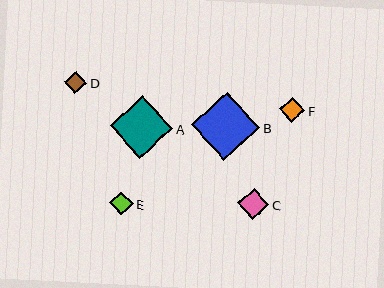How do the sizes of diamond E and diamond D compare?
Diamond E and diamond D are approximately the same size.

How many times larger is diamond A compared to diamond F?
Diamond A is approximately 2.5 times the size of diamond F.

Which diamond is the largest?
Diamond B is the largest with a size of approximately 68 pixels.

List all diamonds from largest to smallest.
From largest to smallest: B, A, C, F, E, D.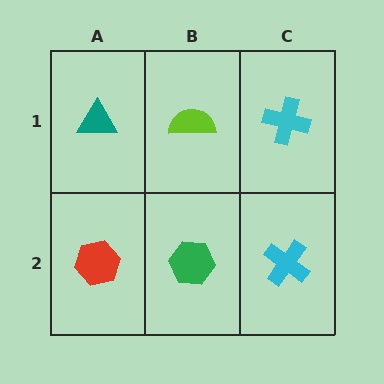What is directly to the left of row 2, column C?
A green hexagon.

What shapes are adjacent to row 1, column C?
A cyan cross (row 2, column C), a lime semicircle (row 1, column B).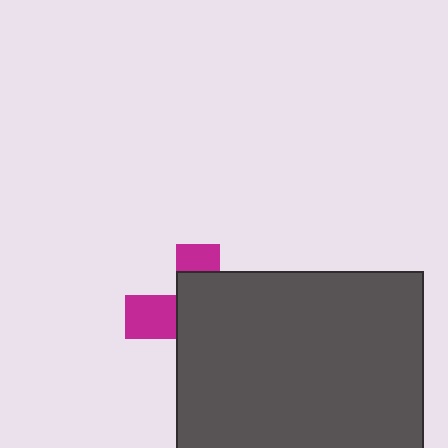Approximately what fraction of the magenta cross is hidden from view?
Roughly 69% of the magenta cross is hidden behind the dark gray rectangle.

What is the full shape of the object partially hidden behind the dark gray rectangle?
The partially hidden object is a magenta cross.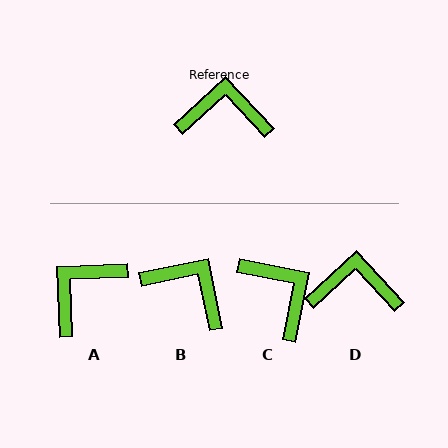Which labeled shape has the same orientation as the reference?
D.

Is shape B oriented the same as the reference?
No, it is off by about 32 degrees.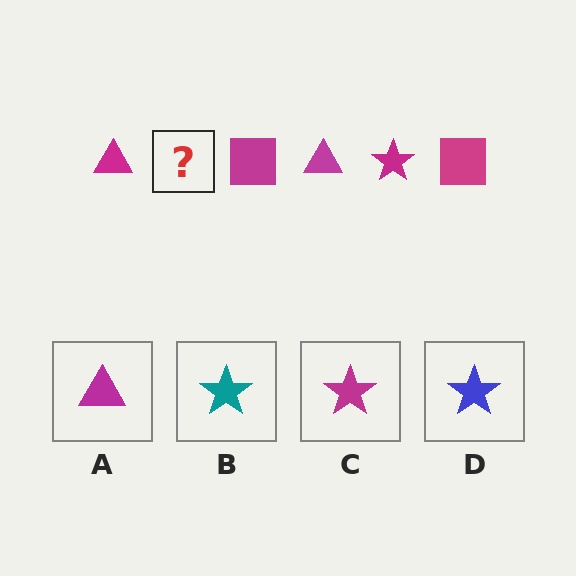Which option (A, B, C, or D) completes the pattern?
C.